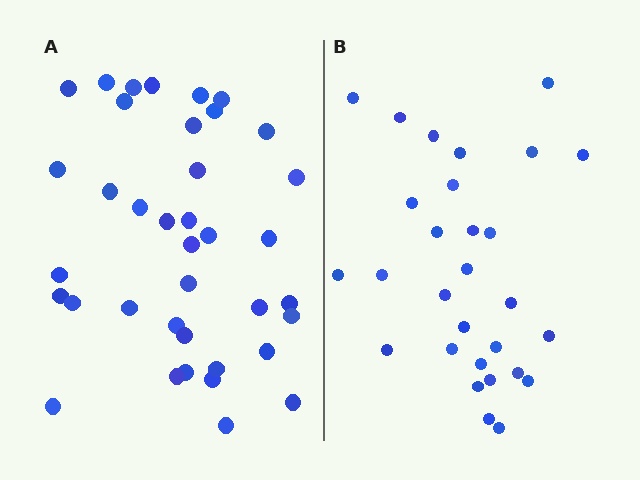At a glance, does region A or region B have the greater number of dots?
Region A (the left region) has more dots.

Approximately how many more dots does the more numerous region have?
Region A has roughly 8 or so more dots than region B.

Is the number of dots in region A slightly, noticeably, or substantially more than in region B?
Region A has noticeably more, but not dramatically so. The ratio is roughly 1.3 to 1.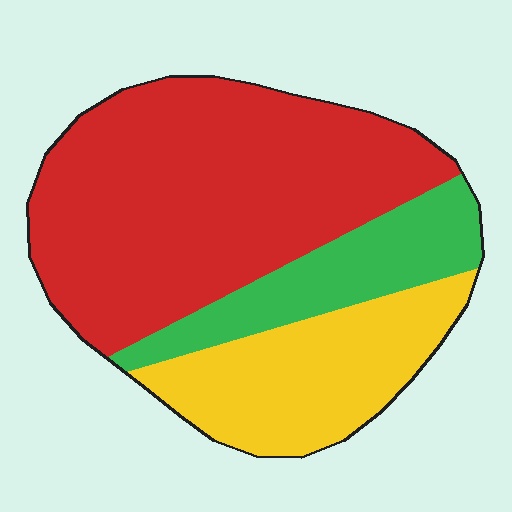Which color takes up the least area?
Green, at roughly 20%.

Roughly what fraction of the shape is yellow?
Yellow takes up between a quarter and a half of the shape.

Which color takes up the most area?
Red, at roughly 55%.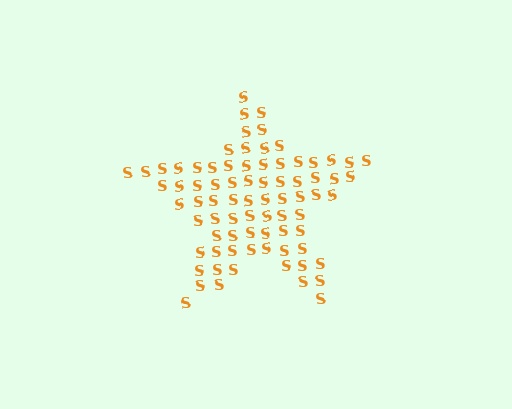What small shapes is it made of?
It is made of small letter S's.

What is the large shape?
The large shape is a star.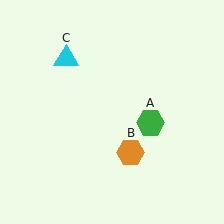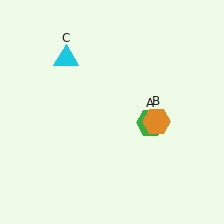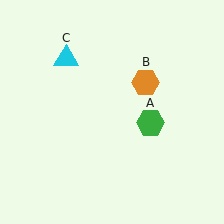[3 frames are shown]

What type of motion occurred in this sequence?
The orange hexagon (object B) rotated counterclockwise around the center of the scene.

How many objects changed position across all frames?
1 object changed position: orange hexagon (object B).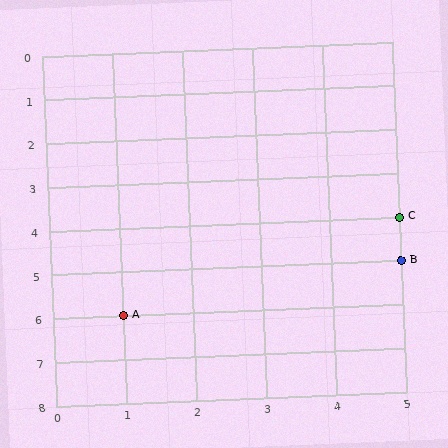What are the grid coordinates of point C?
Point C is at grid coordinates (5, 4).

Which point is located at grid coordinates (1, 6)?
Point A is at (1, 6).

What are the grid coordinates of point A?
Point A is at grid coordinates (1, 6).